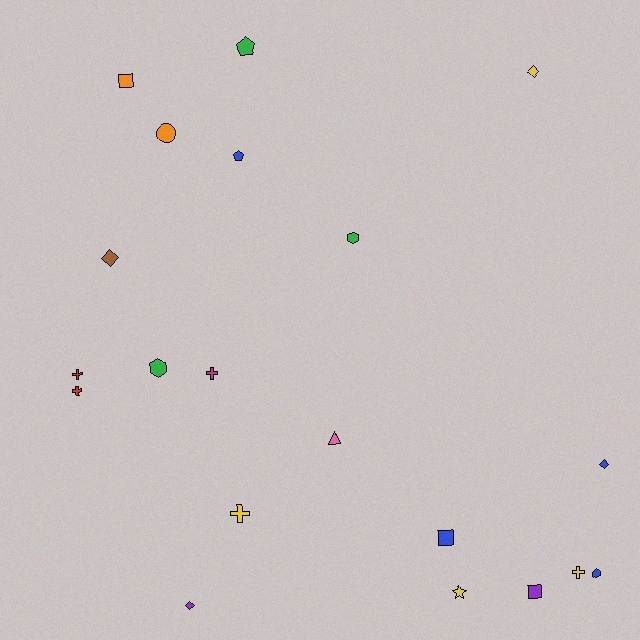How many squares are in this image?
There are 3 squares.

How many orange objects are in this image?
There are 2 orange objects.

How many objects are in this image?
There are 20 objects.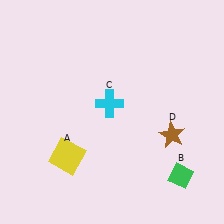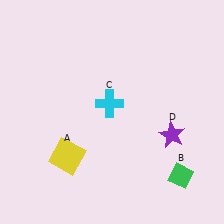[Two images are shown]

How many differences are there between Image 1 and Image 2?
There is 1 difference between the two images.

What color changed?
The star (D) changed from brown in Image 1 to purple in Image 2.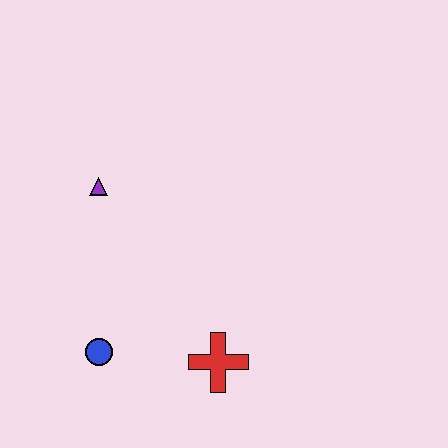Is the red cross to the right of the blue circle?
Yes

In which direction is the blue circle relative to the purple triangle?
The blue circle is below the purple triangle.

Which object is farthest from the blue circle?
The purple triangle is farthest from the blue circle.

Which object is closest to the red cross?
The blue circle is closest to the red cross.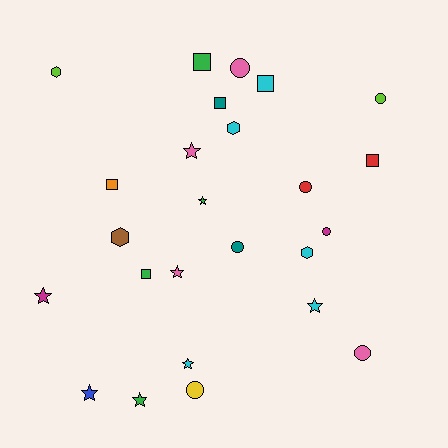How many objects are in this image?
There are 25 objects.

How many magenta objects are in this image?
There are 2 magenta objects.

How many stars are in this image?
There are 8 stars.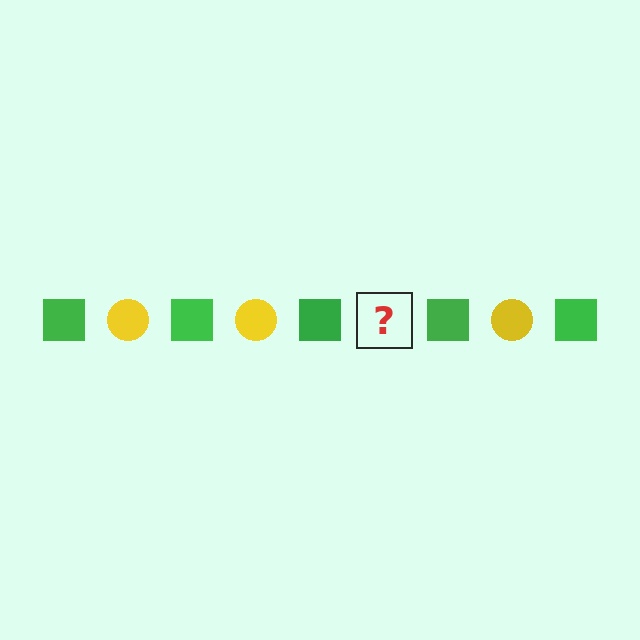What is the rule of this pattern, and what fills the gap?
The rule is that the pattern alternates between green square and yellow circle. The gap should be filled with a yellow circle.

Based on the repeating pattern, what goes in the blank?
The blank should be a yellow circle.